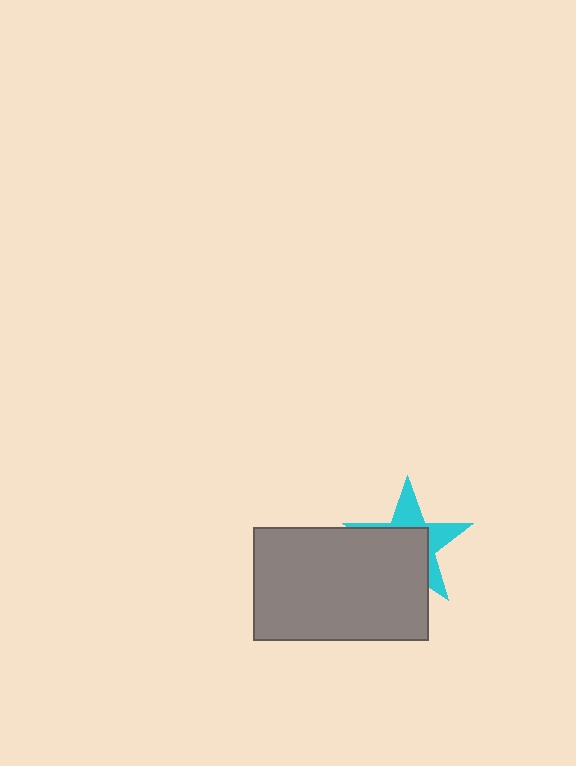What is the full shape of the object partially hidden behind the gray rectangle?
The partially hidden object is a cyan star.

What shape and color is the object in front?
The object in front is a gray rectangle.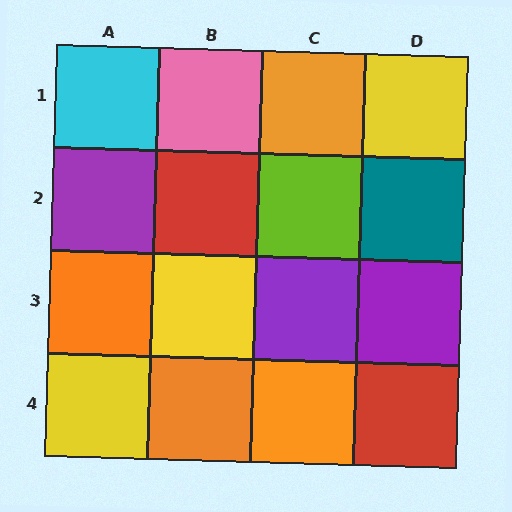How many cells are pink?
1 cell is pink.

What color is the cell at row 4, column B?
Orange.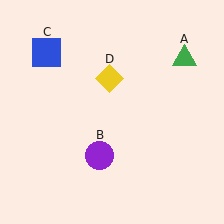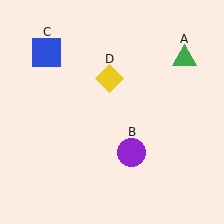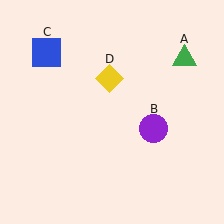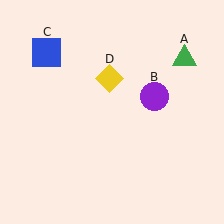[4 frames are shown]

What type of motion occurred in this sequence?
The purple circle (object B) rotated counterclockwise around the center of the scene.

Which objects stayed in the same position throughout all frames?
Green triangle (object A) and blue square (object C) and yellow diamond (object D) remained stationary.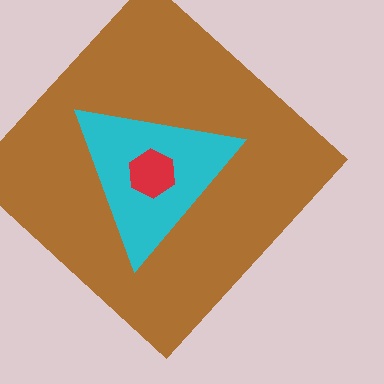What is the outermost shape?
The brown diamond.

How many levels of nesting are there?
3.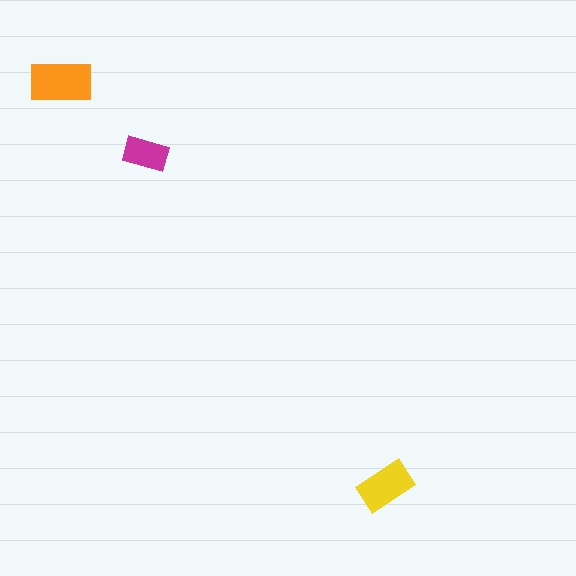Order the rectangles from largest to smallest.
the orange one, the yellow one, the magenta one.